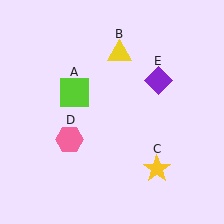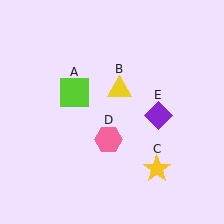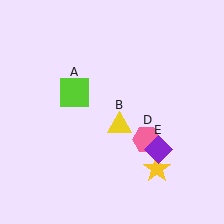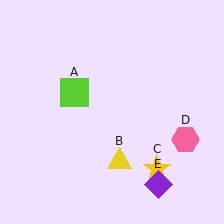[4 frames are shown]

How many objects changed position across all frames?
3 objects changed position: yellow triangle (object B), pink hexagon (object D), purple diamond (object E).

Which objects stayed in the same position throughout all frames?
Lime square (object A) and yellow star (object C) remained stationary.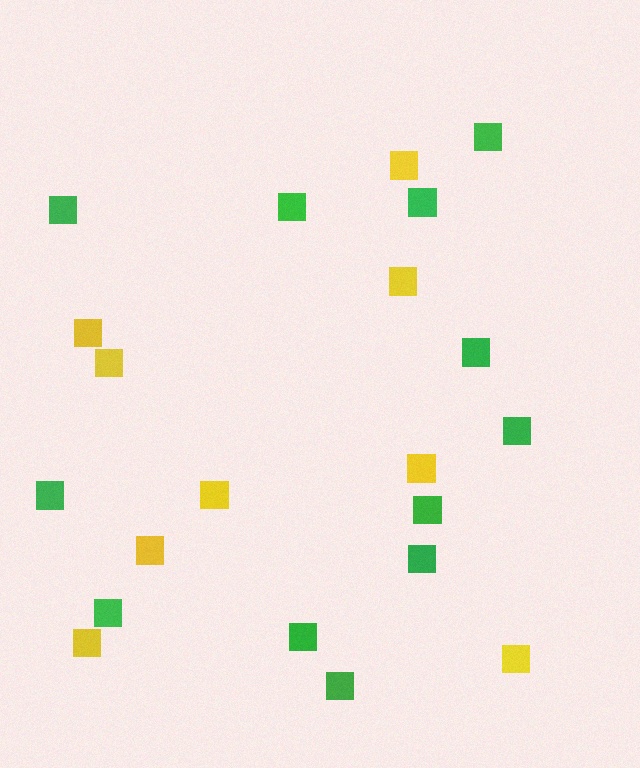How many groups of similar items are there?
There are 2 groups: one group of green squares (12) and one group of yellow squares (9).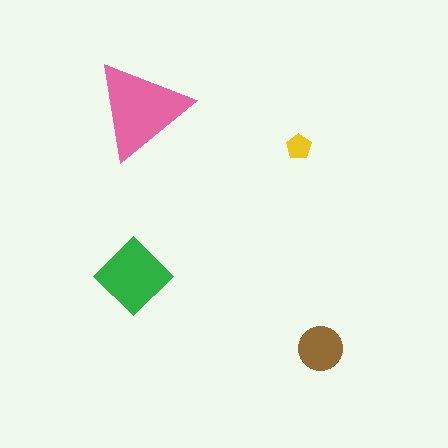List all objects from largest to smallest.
The pink triangle, the green diamond, the brown circle, the yellow pentagon.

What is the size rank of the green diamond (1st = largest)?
2nd.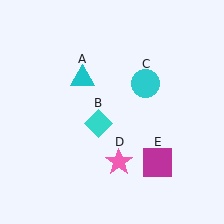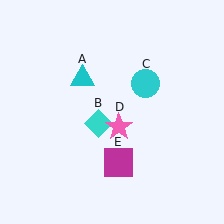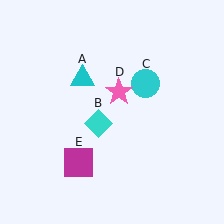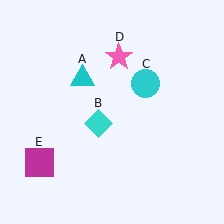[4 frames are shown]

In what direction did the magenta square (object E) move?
The magenta square (object E) moved left.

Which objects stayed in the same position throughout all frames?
Cyan triangle (object A) and cyan diamond (object B) and cyan circle (object C) remained stationary.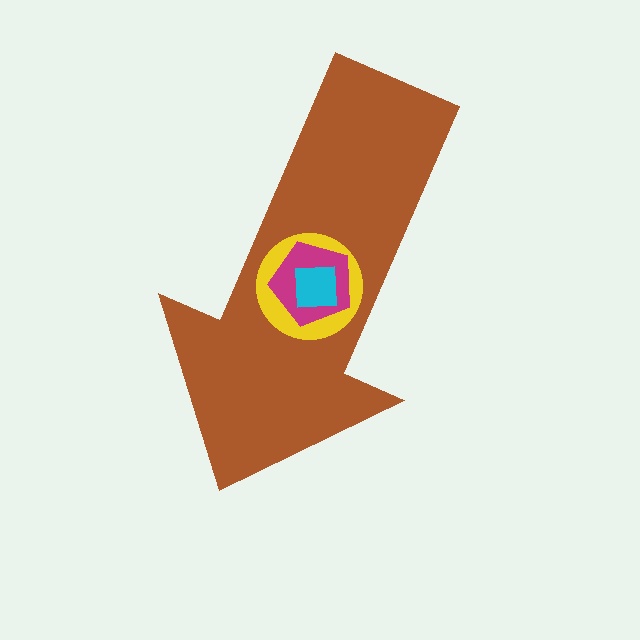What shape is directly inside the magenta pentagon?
The cyan square.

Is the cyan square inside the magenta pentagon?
Yes.